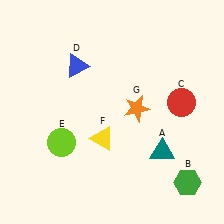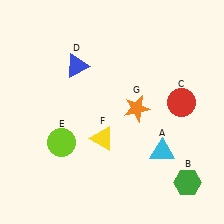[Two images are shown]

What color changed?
The triangle (A) changed from teal in Image 1 to cyan in Image 2.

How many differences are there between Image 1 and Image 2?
There is 1 difference between the two images.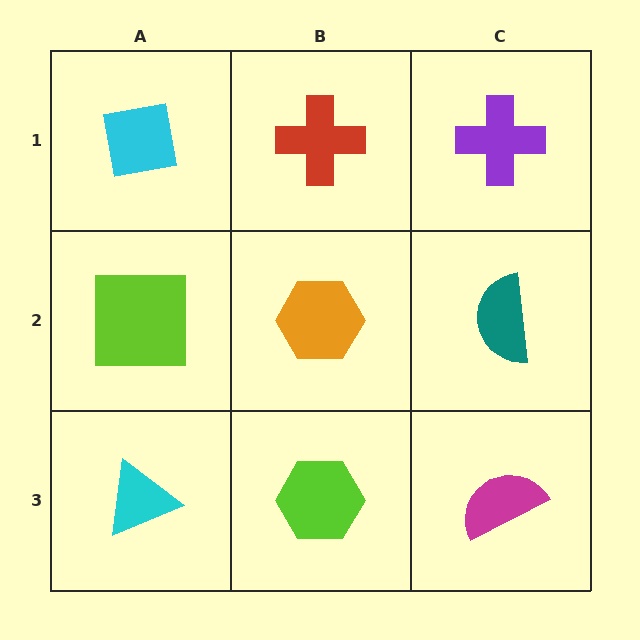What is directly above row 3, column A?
A lime square.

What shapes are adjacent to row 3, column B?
An orange hexagon (row 2, column B), a cyan triangle (row 3, column A), a magenta semicircle (row 3, column C).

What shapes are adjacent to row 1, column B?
An orange hexagon (row 2, column B), a cyan square (row 1, column A), a purple cross (row 1, column C).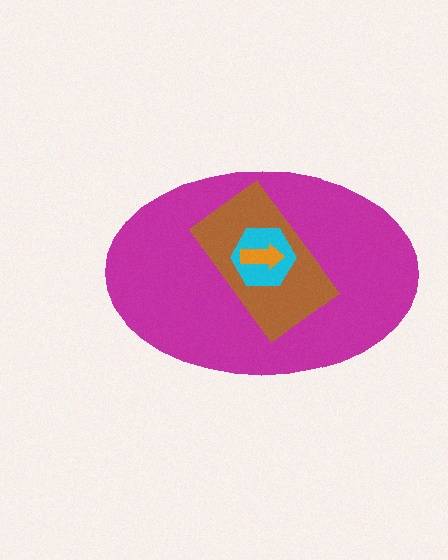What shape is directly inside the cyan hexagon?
The orange arrow.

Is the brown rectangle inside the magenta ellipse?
Yes.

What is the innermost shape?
The orange arrow.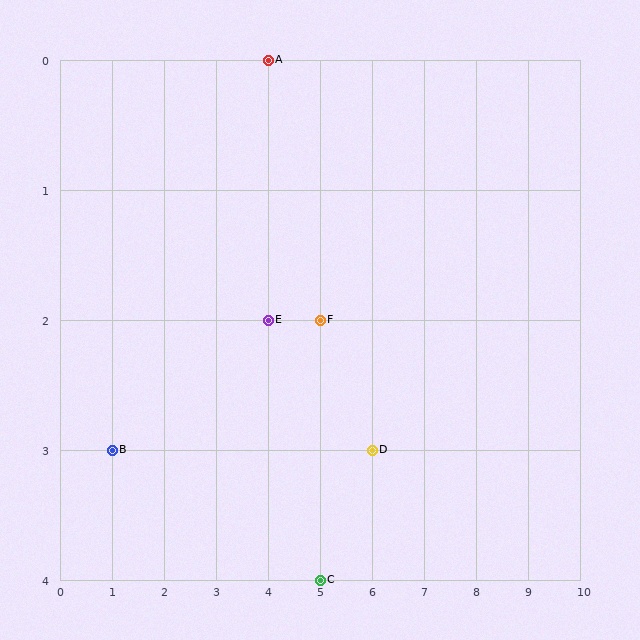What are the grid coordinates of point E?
Point E is at grid coordinates (4, 2).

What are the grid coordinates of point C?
Point C is at grid coordinates (5, 4).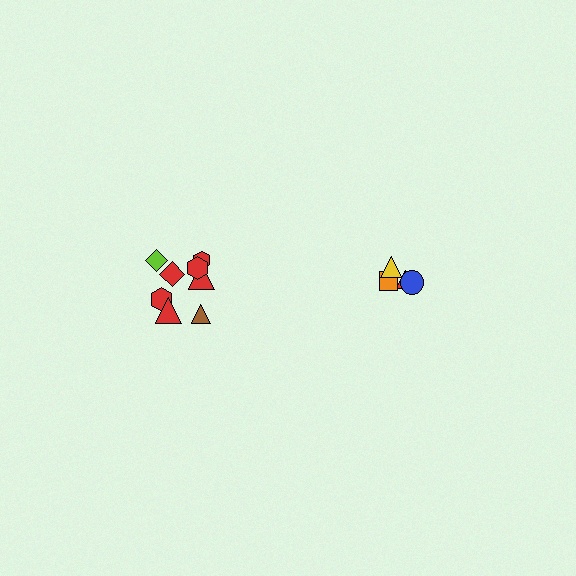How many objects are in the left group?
There are 8 objects.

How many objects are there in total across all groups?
There are 12 objects.